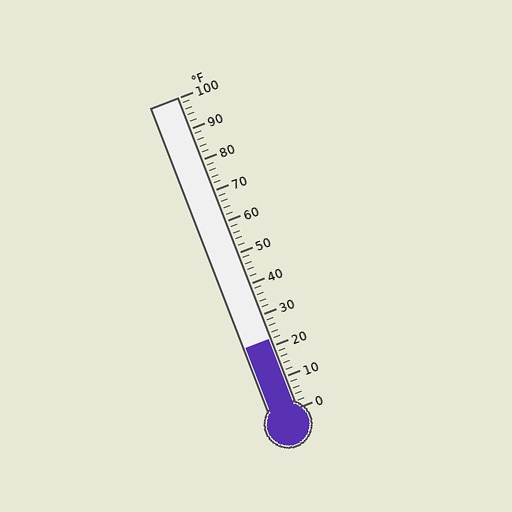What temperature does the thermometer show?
The thermometer shows approximately 22°F.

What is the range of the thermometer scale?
The thermometer scale ranges from 0°F to 100°F.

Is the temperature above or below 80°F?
The temperature is below 80°F.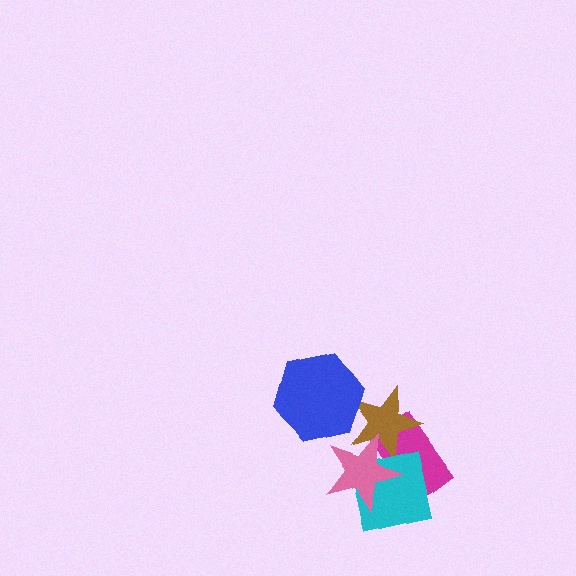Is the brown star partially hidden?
Yes, it is partially covered by another shape.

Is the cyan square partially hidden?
Yes, it is partially covered by another shape.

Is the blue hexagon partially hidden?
No, no other shape covers it.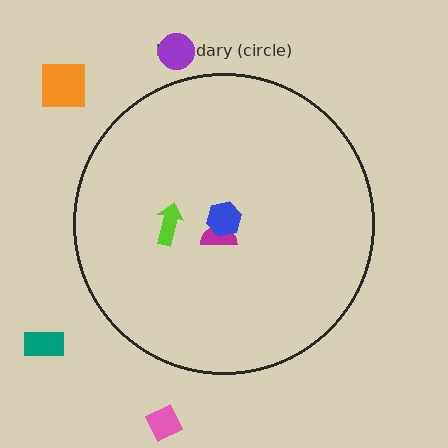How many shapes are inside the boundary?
3 inside, 4 outside.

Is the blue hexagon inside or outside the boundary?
Inside.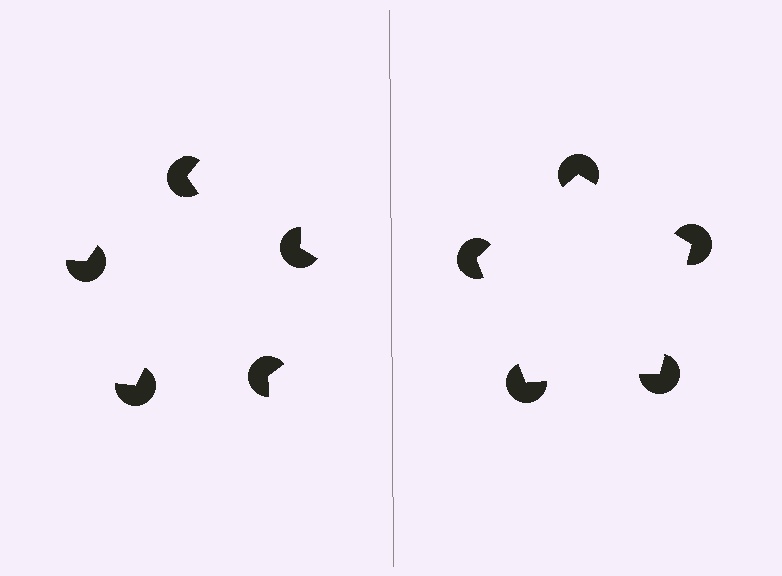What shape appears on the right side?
An illusory pentagon.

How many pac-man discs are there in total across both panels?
10 — 5 on each side.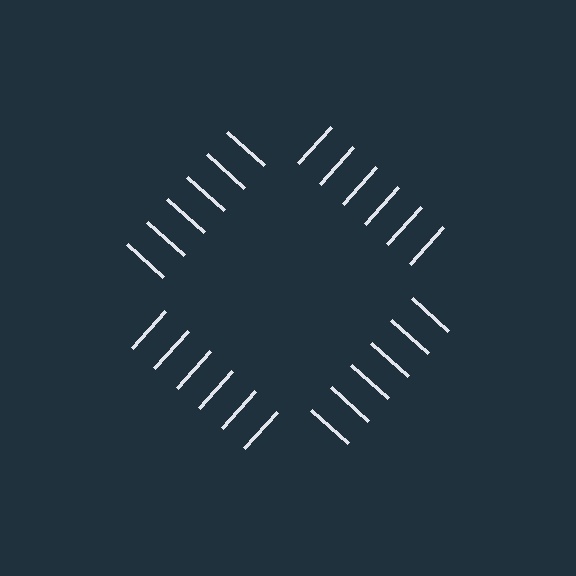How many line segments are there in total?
24 — 6 along each of the 4 edges.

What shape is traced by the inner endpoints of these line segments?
An illusory square — the line segments terminate on its edges but no continuous stroke is drawn.